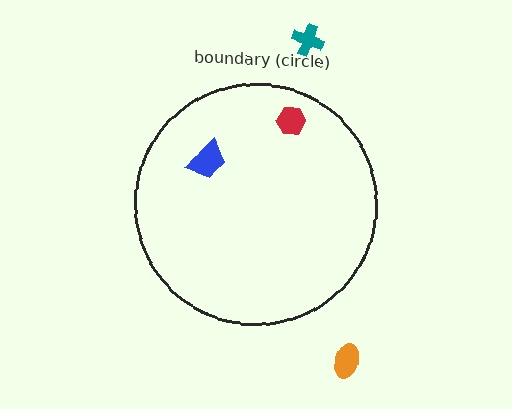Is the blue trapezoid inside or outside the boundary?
Inside.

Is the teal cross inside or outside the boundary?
Outside.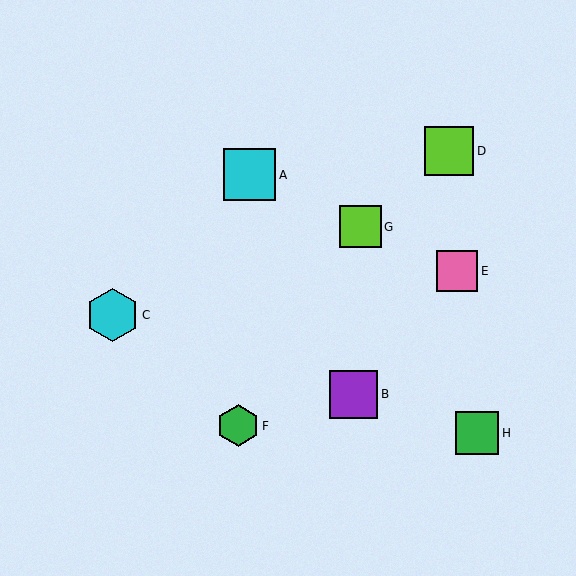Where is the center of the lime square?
The center of the lime square is at (360, 227).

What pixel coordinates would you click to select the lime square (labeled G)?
Click at (360, 227) to select the lime square G.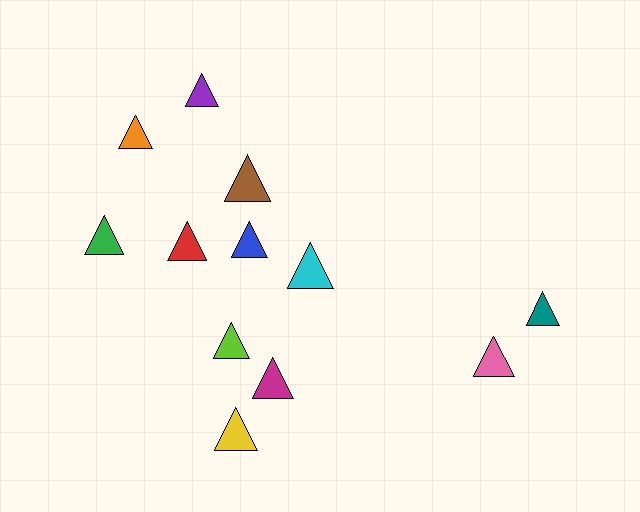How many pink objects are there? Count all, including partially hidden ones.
There is 1 pink object.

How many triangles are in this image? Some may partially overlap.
There are 12 triangles.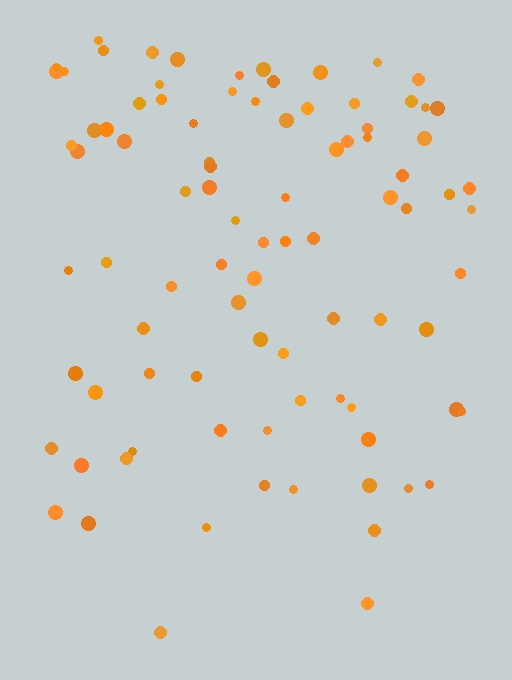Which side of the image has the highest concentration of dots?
The top.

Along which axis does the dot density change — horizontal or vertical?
Vertical.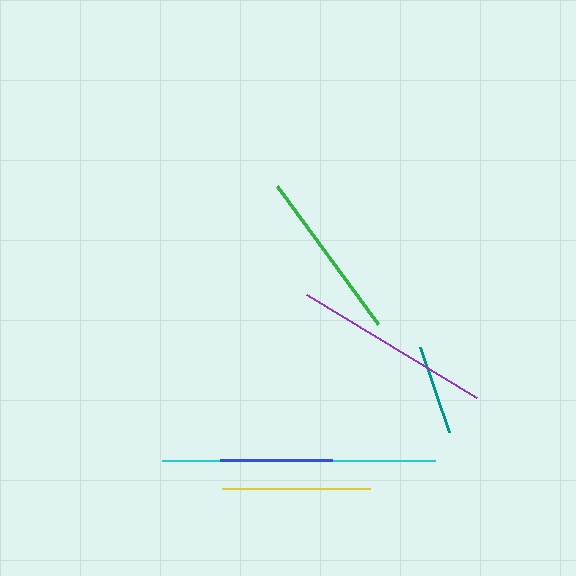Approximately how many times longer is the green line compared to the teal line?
The green line is approximately 1.9 times the length of the teal line.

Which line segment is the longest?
The cyan line is the longest at approximately 273 pixels.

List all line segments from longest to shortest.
From longest to shortest: cyan, purple, green, yellow, blue, teal.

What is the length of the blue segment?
The blue segment is approximately 112 pixels long.